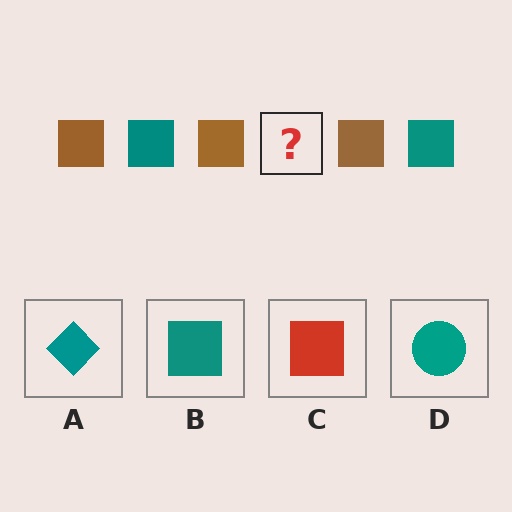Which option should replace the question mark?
Option B.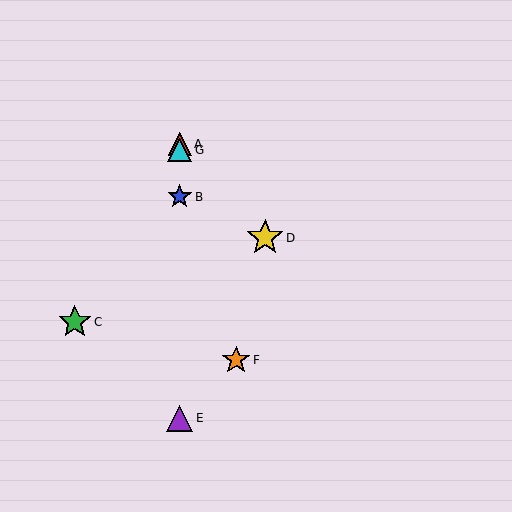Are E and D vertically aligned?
No, E is at x≈180 and D is at x≈265.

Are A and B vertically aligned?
Yes, both are at x≈180.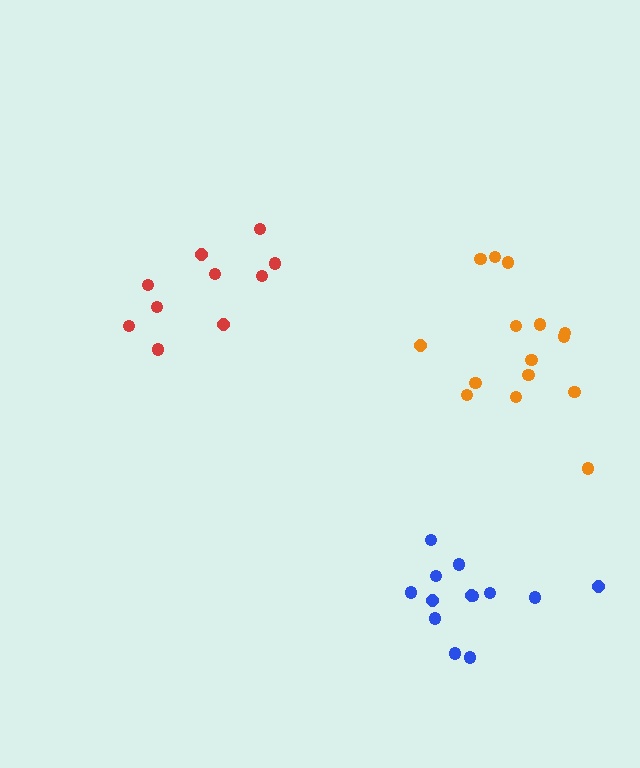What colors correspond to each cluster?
The clusters are colored: blue, orange, red.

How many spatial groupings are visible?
There are 3 spatial groupings.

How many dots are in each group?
Group 1: 13 dots, Group 2: 15 dots, Group 3: 10 dots (38 total).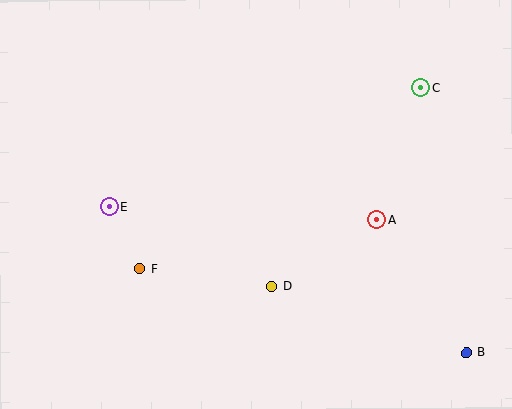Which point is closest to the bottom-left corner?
Point F is closest to the bottom-left corner.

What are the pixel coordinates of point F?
Point F is at (140, 269).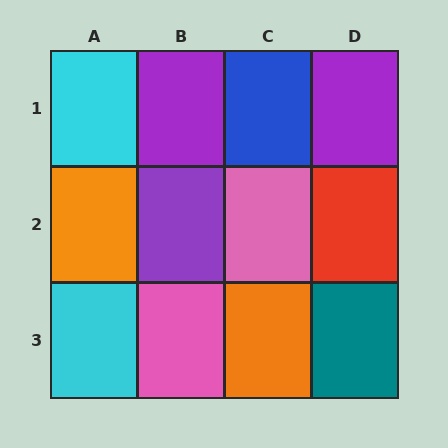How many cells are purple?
3 cells are purple.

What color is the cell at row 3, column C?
Orange.